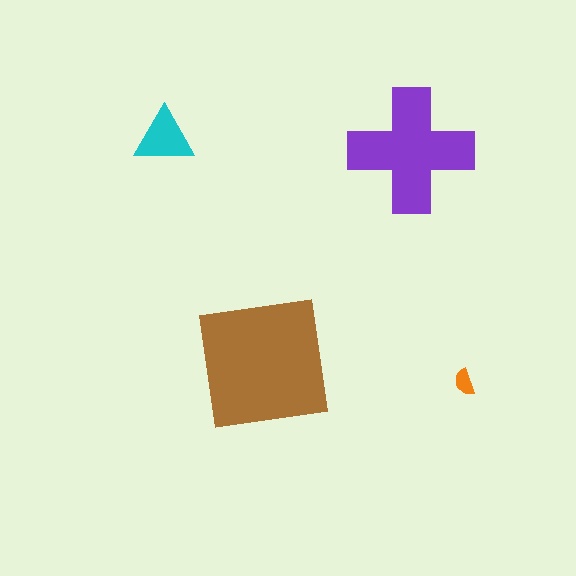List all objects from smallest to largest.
The orange semicircle, the cyan triangle, the purple cross, the brown square.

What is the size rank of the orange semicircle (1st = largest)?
4th.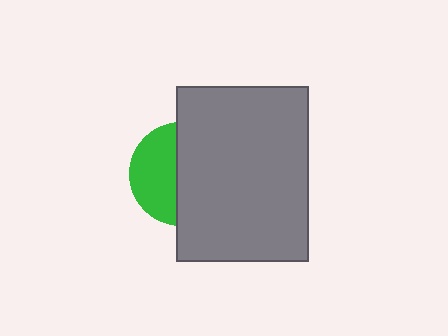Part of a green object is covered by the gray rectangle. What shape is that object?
It is a circle.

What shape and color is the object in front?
The object in front is a gray rectangle.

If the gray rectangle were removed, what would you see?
You would see the complete green circle.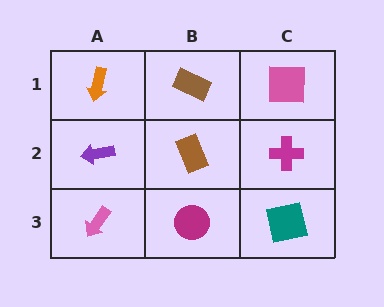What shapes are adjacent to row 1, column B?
A brown rectangle (row 2, column B), an orange arrow (row 1, column A), a pink square (row 1, column C).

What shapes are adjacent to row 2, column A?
An orange arrow (row 1, column A), a pink arrow (row 3, column A), a brown rectangle (row 2, column B).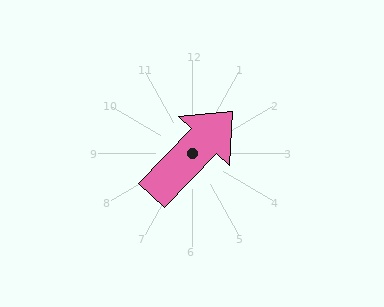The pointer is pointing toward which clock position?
Roughly 1 o'clock.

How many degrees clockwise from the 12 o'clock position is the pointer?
Approximately 44 degrees.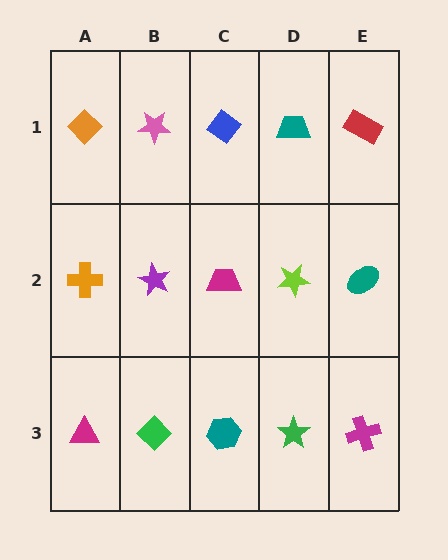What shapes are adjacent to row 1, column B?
A purple star (row 2, column B), an orange diamond (row 1, column A), a blue diamond (row 1, column C).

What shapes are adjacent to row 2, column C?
A blue diamond (row 1, column C), a teal hexagon (row 3, column C), a purple star (row 2, column B), a lime star (row 2, column D).